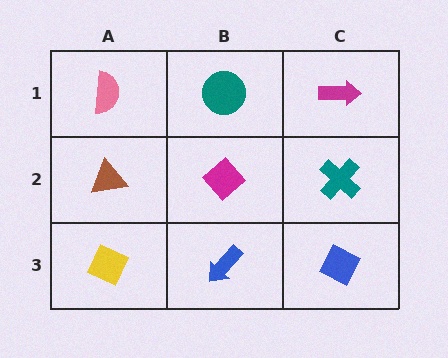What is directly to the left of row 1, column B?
A pink semicircle.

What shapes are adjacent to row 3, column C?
A teal cross (row 2, column C), a blue arrow (row 3, column B).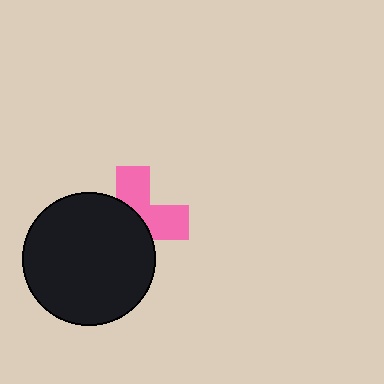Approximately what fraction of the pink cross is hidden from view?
Roughly 56% of the pink cross is hidden behind the black circle.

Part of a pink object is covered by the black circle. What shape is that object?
It is a cross.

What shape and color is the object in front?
The object in front is a black circle.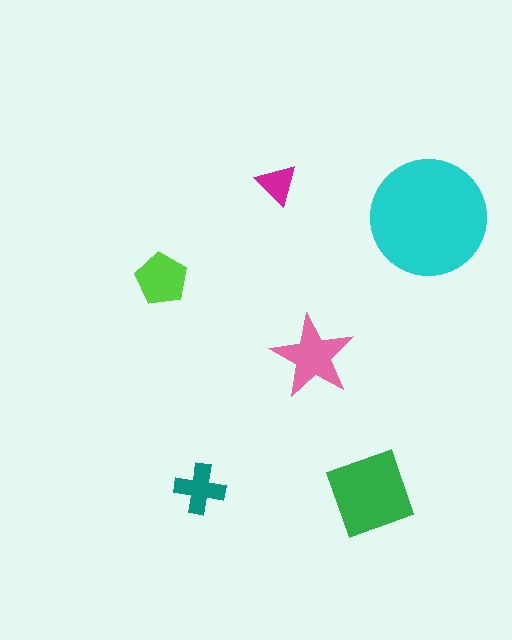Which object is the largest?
The cyan circle.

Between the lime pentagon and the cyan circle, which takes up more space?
The cyan circle.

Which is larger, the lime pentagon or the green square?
The green square.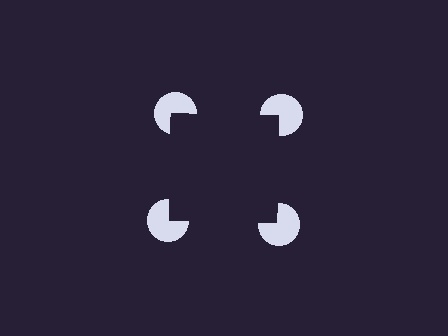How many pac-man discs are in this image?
There are 4 — one at each vertex of the illusory square.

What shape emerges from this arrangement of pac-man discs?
An illusory square — its edges are inferred from the aligned wedge cuts in the pac-man discs, not physically drawn.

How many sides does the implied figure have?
4 sides.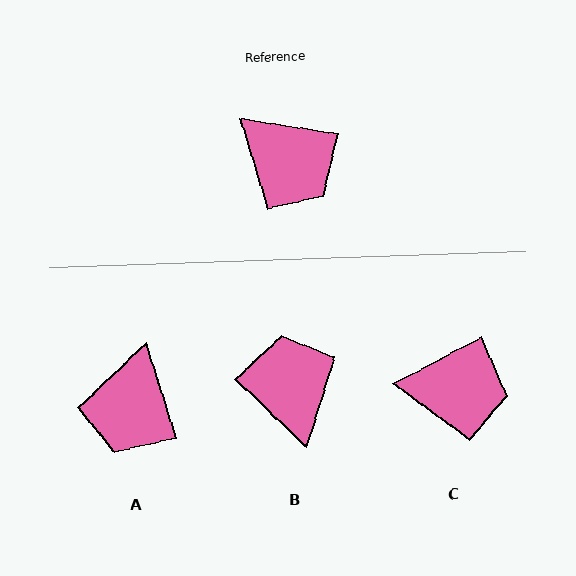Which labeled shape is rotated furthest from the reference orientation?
B, about 146 degrees away.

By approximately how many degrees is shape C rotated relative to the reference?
Approximately 37 degrees counter-clockwise.